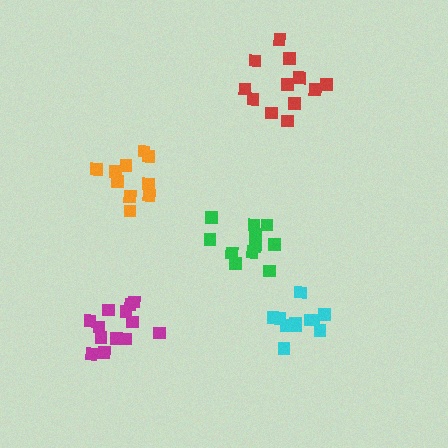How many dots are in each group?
Group 1: 12 dots, Group 2: 11 dots, Group 3: 13 dots, Group 4: 12 dots, Group 5: 10 dots (58 total).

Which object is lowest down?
The magenta cluster is bottommost.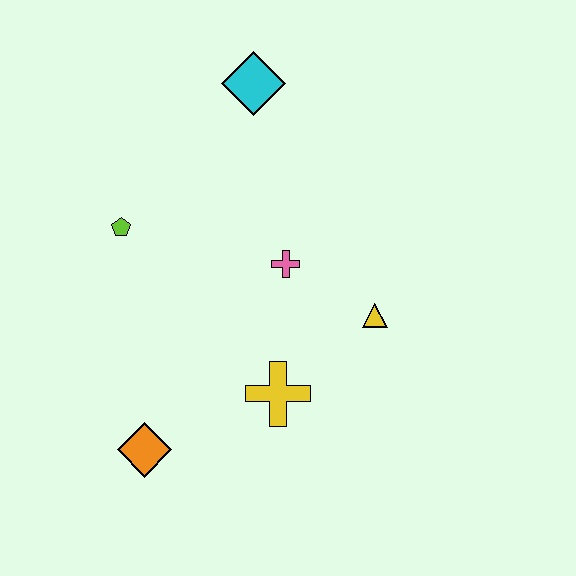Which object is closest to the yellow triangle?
The pink cross is closest to the yellow triangle.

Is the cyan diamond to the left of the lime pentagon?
No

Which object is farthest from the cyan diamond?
The orange diamond is farthest from the cyan diamond.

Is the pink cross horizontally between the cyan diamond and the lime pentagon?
No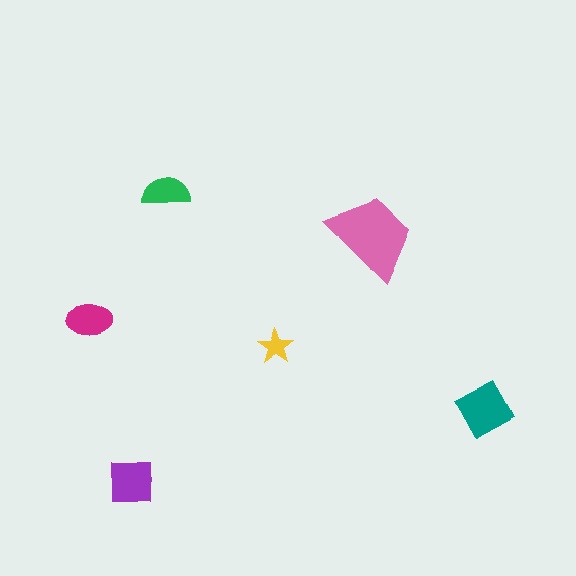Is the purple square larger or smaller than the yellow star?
Larger.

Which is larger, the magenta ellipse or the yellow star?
The magenta ellipse.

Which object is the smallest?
The yellow star.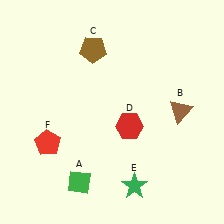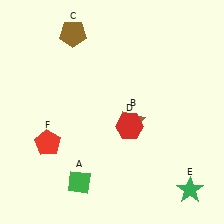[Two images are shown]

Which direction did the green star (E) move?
The green star (E) moved right.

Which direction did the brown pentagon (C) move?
The brown pentagon (C) moved left.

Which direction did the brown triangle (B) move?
The brown triangle (B) moved left.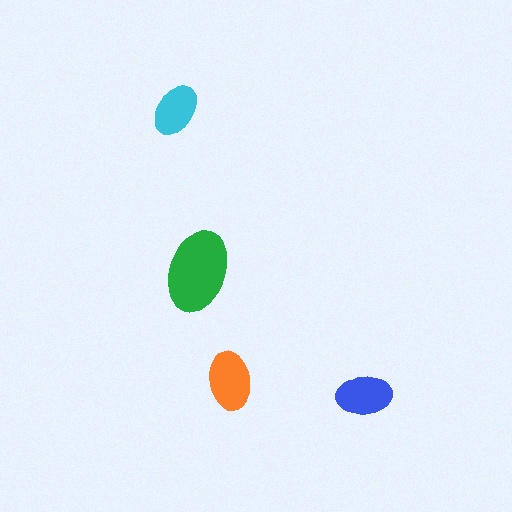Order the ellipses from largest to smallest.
the green one, the orange one, the blue one, the cyan one.